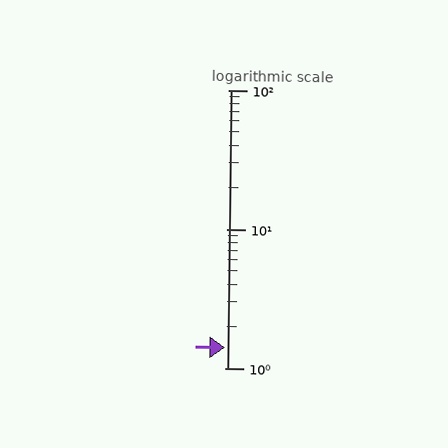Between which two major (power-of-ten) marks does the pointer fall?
The pointer is between 1 and 10.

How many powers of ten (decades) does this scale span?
The scale spans 2 decades, from 1 to 100.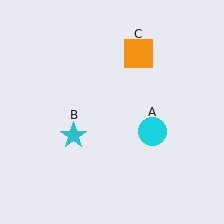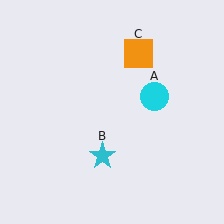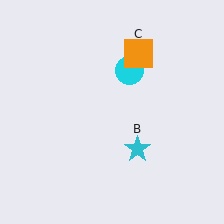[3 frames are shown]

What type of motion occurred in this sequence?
The cyan circle (object A), cyan star (object B) rotated counterclockwise around the center of the scene.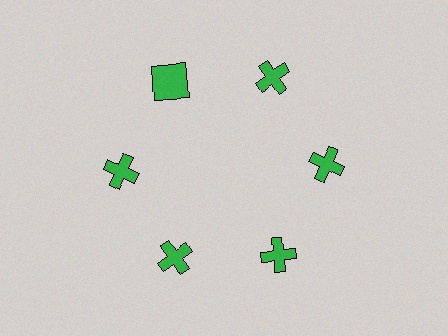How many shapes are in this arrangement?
There are 6 shapes arranged in a ring pattern.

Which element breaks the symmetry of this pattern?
The green square at roughly the 11 o'clock position breaks the symmetry. All other shapes are green crosses.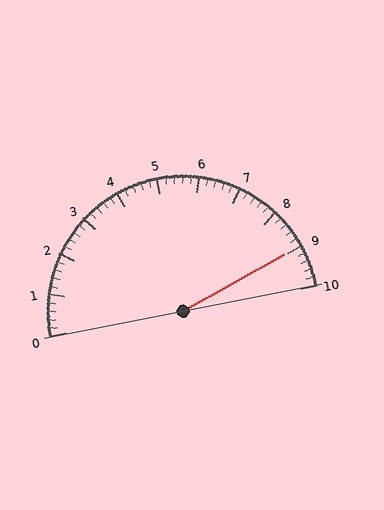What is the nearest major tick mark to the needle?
The nearest major tick mark is 9.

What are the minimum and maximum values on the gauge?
The gauge ranges from 0 to 10.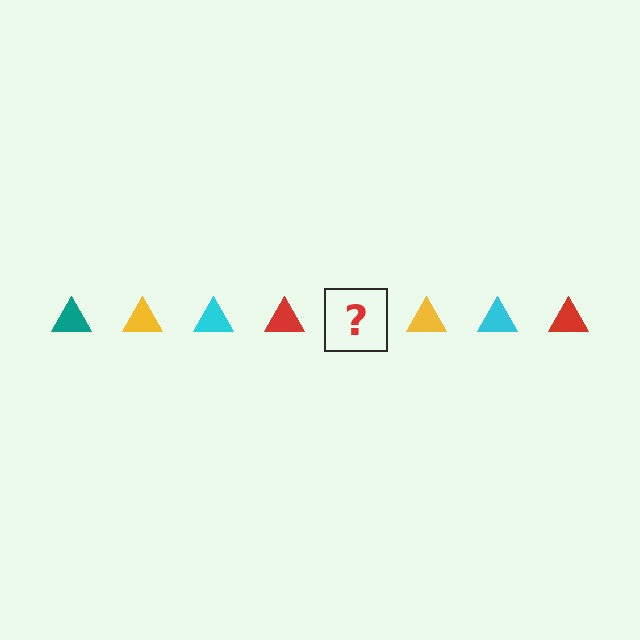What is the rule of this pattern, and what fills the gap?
The rule is that the pattern cycles through teal, yellow, cyan, red triangles. The gap should be filled with a teal triangle.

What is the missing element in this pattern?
The missing element is a teal triangle.